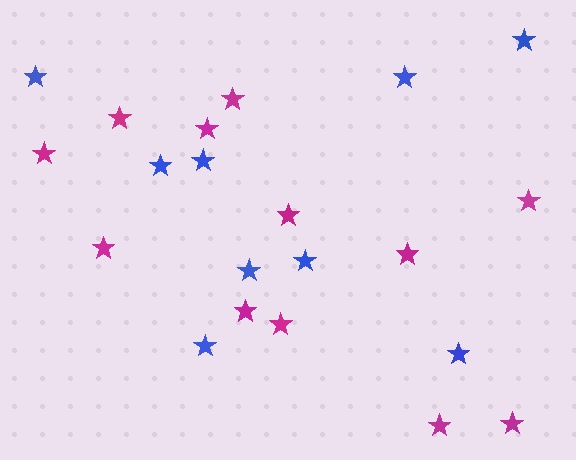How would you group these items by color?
There are 2 groups: one group of magenta stars (12) and one group of blue stars (9).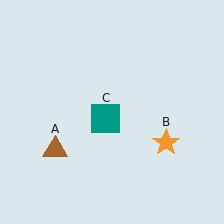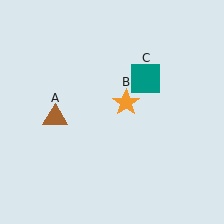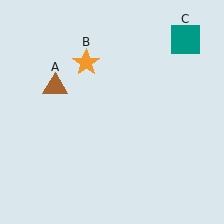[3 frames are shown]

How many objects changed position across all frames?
3 objects changed position: brown triangle (object A), orange star (object B), teal square (object C).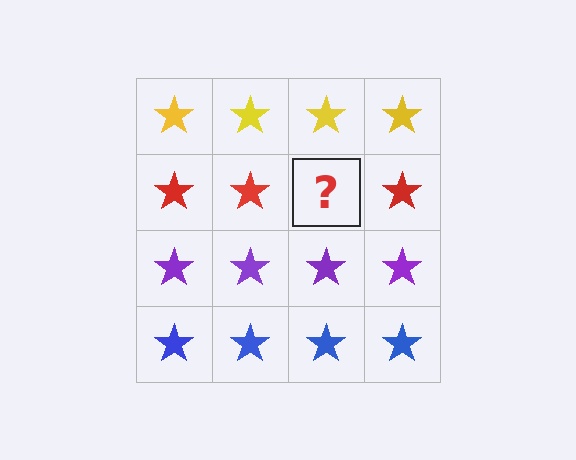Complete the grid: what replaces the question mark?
The question mark should be replaced with a red star.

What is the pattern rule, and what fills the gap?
The rule is that each row has a consistent color. The gap should be filled with a red star.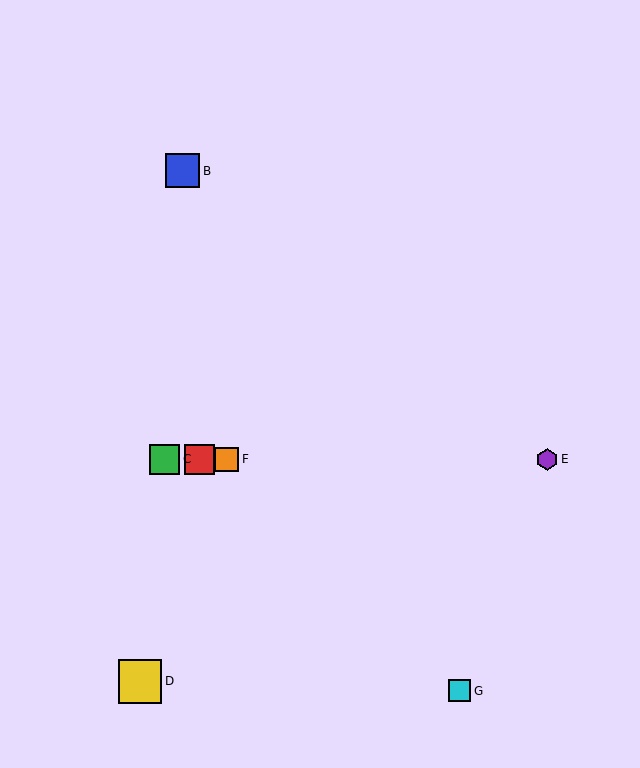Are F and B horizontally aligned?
No, F is at y≈459 and B is at y≈171.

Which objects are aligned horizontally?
Objects A, C, E, F are aligned horizontally.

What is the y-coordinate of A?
Object A is at y≈459.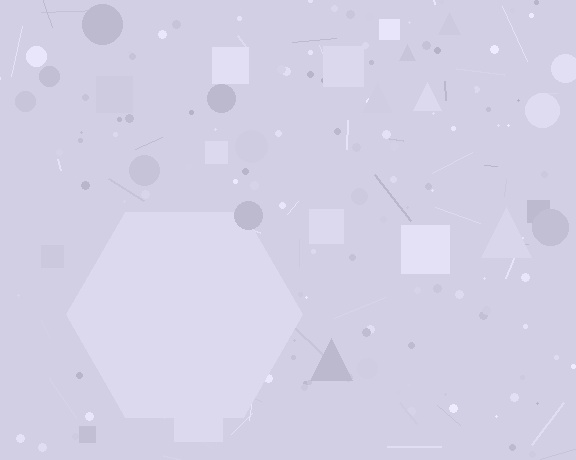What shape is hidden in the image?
A hexagon is hidden in the image.